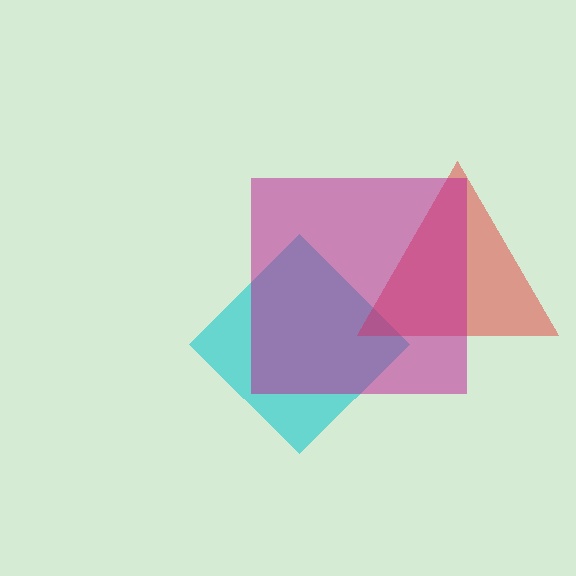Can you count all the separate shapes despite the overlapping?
Yes, there are 3 separate shapes.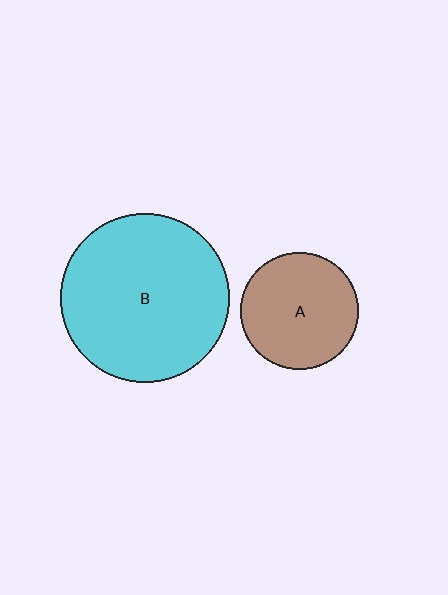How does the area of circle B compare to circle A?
Approximately 2.0 times.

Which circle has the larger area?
Circle B (cyan).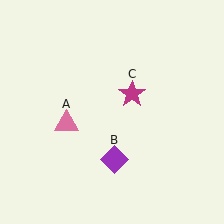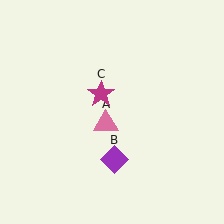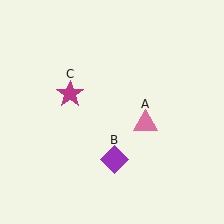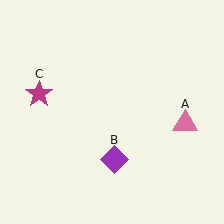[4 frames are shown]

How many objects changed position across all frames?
2 objects changed position: pink triangle (object A), magenta star (object C).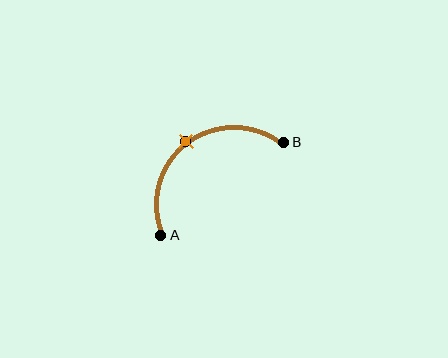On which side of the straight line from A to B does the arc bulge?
The arc bulges above and to the left of the straight line connecting A and B.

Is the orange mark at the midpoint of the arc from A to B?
Yes. The orange mark lies on the arc at equal arc-length from both A and B — it is the arc midpoint.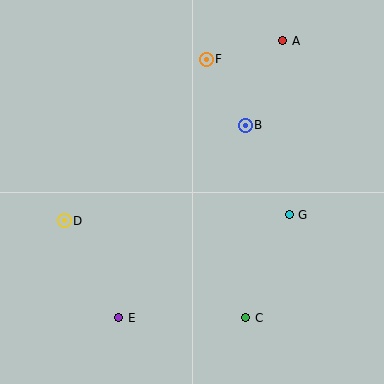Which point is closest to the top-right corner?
Point A is closest to the top-right corner.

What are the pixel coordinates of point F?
Point F is at (206, 59).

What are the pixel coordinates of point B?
Point B is at (245, 125).